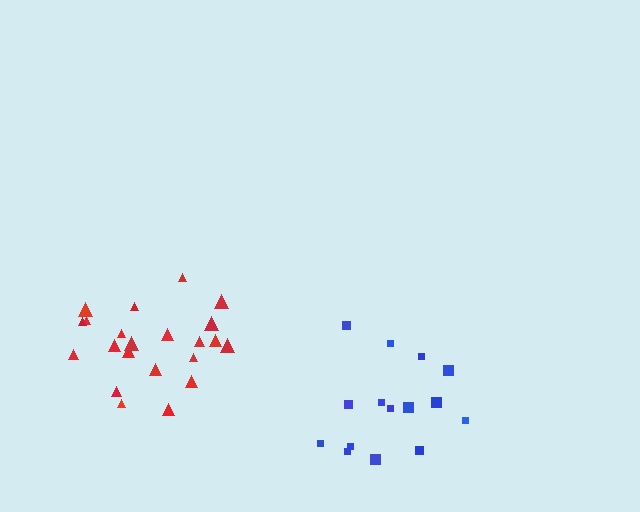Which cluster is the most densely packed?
Red.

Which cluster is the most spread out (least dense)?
Blue.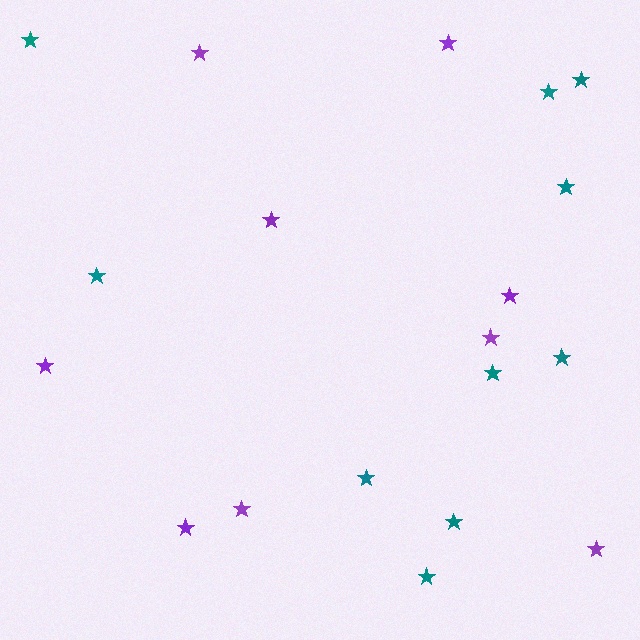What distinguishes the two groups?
There are 2 groups: one group of teal stars (10) and one group of purple stars (9).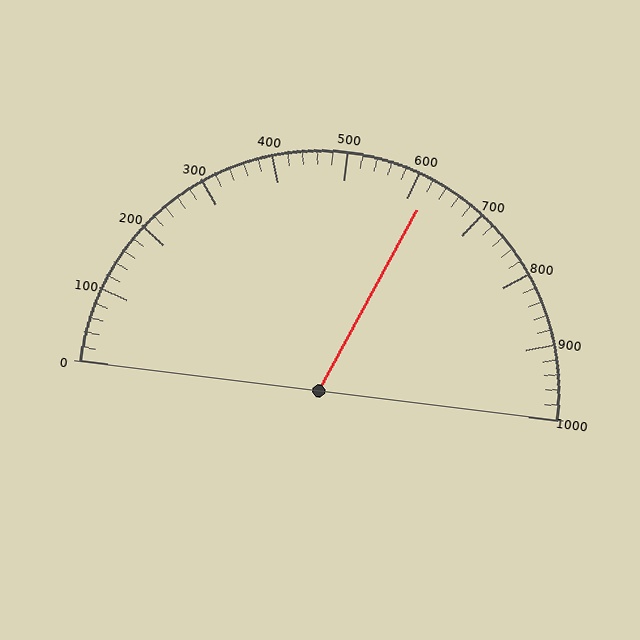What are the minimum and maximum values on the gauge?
The gauge ranges from 0 to 1000.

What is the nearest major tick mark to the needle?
The nearest major tick mark is 600.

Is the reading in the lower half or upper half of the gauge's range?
The reading is in the upper half of the range (0 to 1000).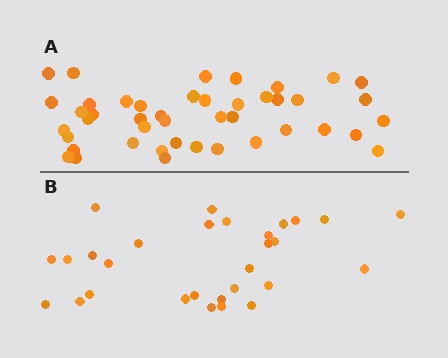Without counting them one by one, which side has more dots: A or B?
Region A (the top region) has more dots.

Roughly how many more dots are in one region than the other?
Region A has approximately 15 more dots than region B.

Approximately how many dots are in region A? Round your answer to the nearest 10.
About 40 dots. (The exact count is 44, which rounds to 40.)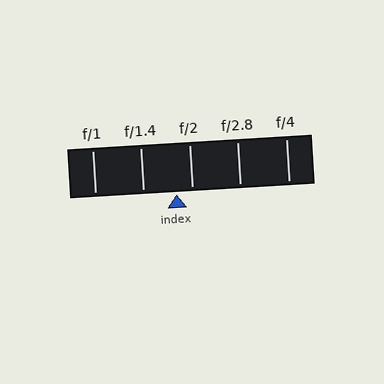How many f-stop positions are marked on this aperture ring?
There are 5 f-stop positions marked.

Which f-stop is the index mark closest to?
The index mark is closest to f/2.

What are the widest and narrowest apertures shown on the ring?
The widest aperture shown is f/1 and the narrowest is f/4.